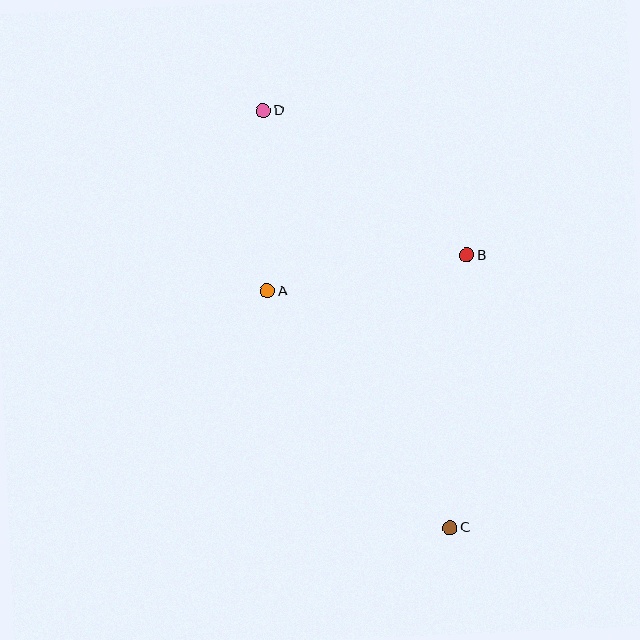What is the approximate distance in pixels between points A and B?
The distance between A and B is approximately 203 pixels.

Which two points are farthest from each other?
Points C and D are farthest from each other.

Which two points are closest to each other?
Points A and D are closest to each other.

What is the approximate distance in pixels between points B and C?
The distance between B and C is approximately 273 pixels.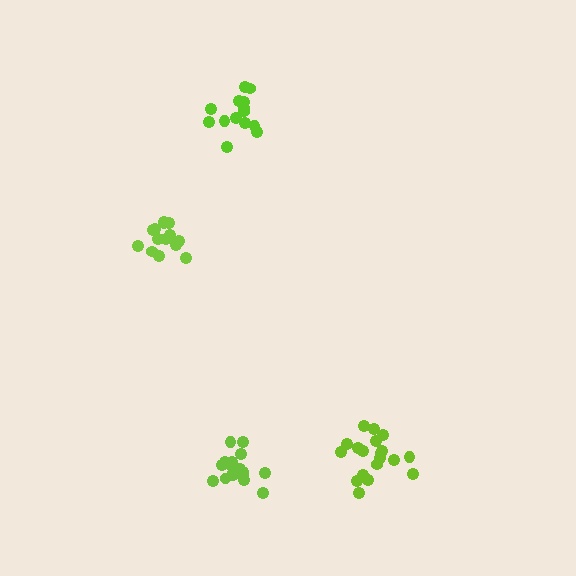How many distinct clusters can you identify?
There are 4 distinct clusters.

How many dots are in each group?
Group 1: 14 dots, Group 2: 19 dots, Group 3: 17 dots, Group 4: 14 dots (64 total).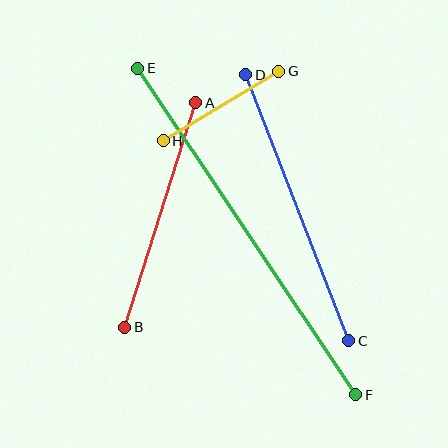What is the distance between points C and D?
The distance is approximately 285 pixels.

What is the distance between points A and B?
The distance is approximately 235 pixels.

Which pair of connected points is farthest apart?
Points E and F are farthest apart.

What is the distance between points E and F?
The distance is approximately 393 pixels.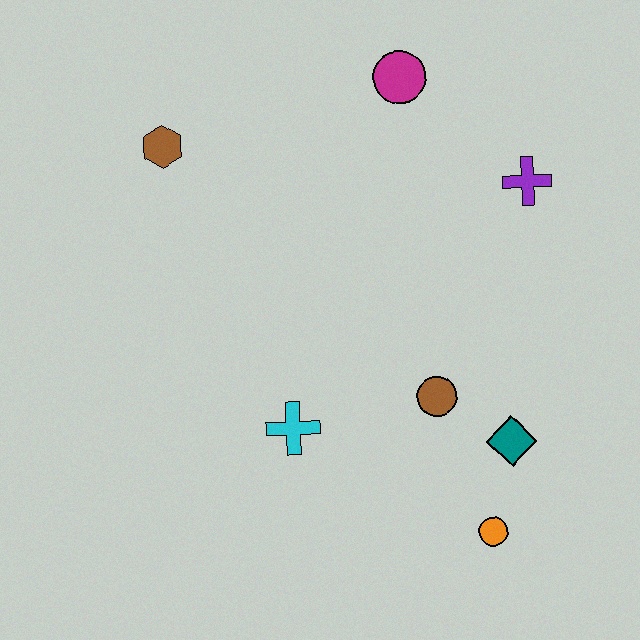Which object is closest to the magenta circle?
The purple cross is closest to the magenta circle.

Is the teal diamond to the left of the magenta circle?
No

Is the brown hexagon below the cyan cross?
No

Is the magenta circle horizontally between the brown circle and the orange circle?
No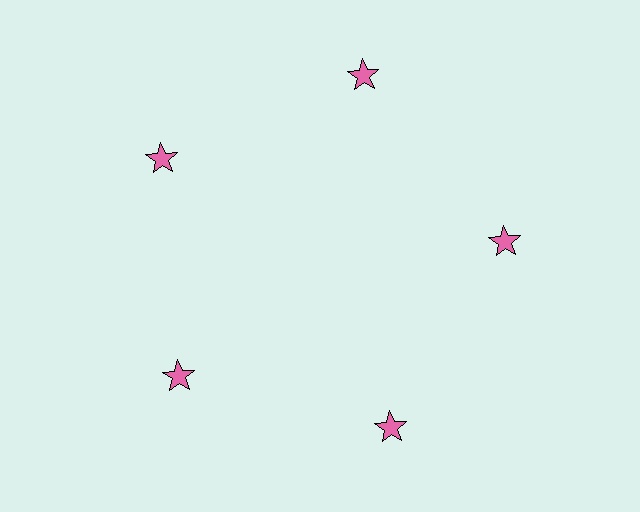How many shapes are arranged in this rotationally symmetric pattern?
There are 5 shapes, arranged in 5 groups of 1.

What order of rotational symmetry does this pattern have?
This pattern has 5-fold rotational symmetry.